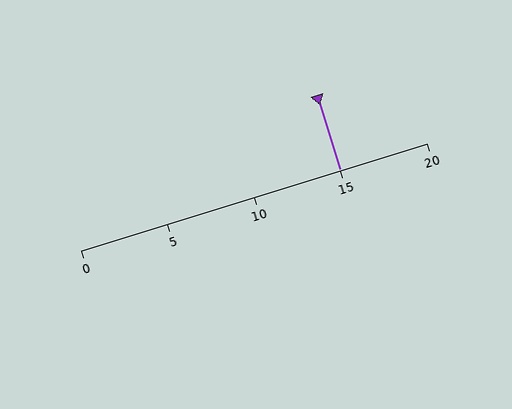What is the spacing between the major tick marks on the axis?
The major ticks are spaced 5 apart.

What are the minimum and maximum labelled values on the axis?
The axis runs from 0 to 20.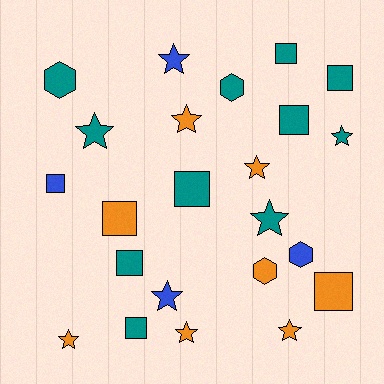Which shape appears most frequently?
Star, with 10 objects.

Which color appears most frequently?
Teal, with 11 objects.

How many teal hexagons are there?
There are 2 teal hexagons.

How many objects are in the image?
There are 23 objects.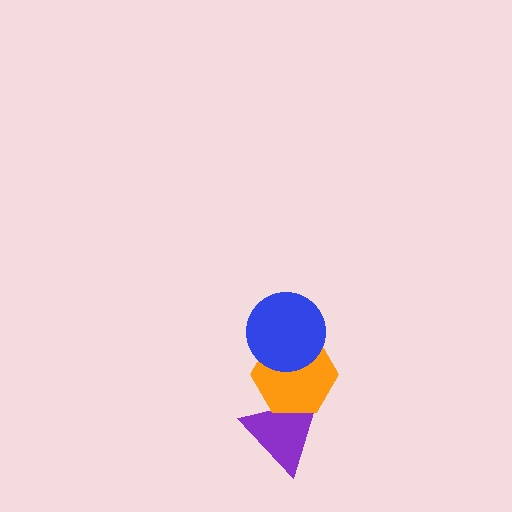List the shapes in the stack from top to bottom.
From top to bottom: the blue circle, the orange hexagon, the purple triangle.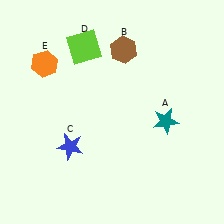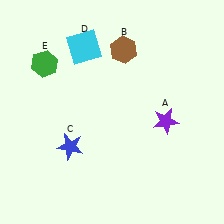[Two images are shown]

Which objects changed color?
A changed from teal to purple. D changed from lime to cyan. E changed from orange to green.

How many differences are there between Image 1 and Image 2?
There are 3 differences between the two images.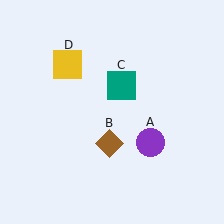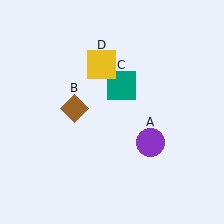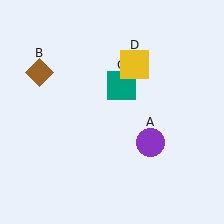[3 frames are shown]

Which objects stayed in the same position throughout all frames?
Purple circle (object A) and teal square (object C) remained stationary.